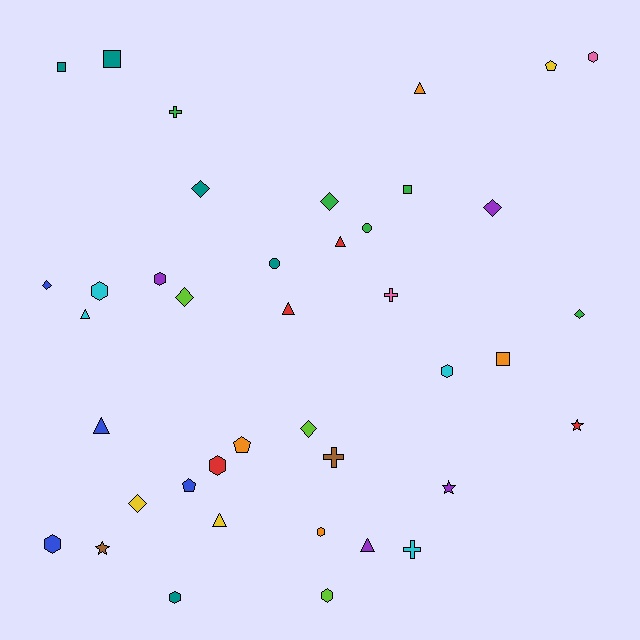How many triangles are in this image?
There are 7 triangles.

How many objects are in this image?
There are 40 objects.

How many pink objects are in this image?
There are 2 pink objects.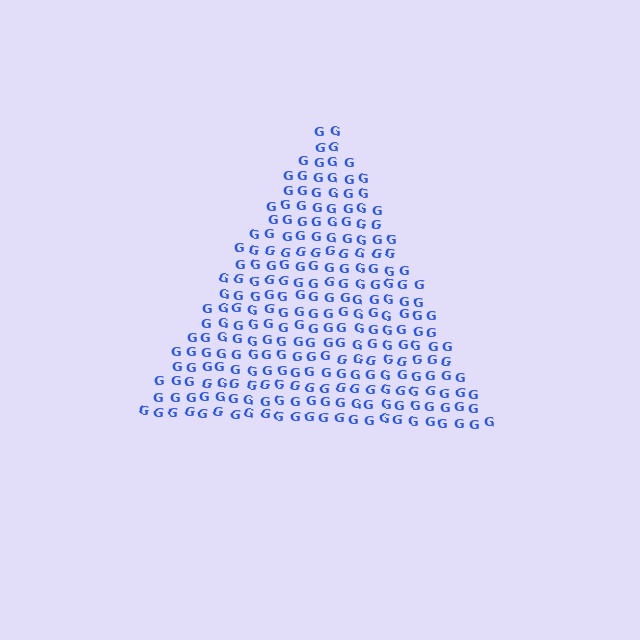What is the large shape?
The large shape is a triangle.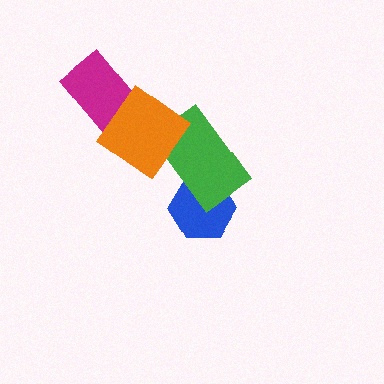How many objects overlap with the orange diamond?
2 objects overlap with the orange diamond.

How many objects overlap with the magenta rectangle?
1 object overlaps with the magenta rectangle.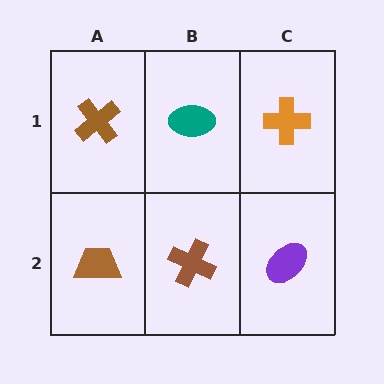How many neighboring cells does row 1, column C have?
2.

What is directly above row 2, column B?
A teal ellipse.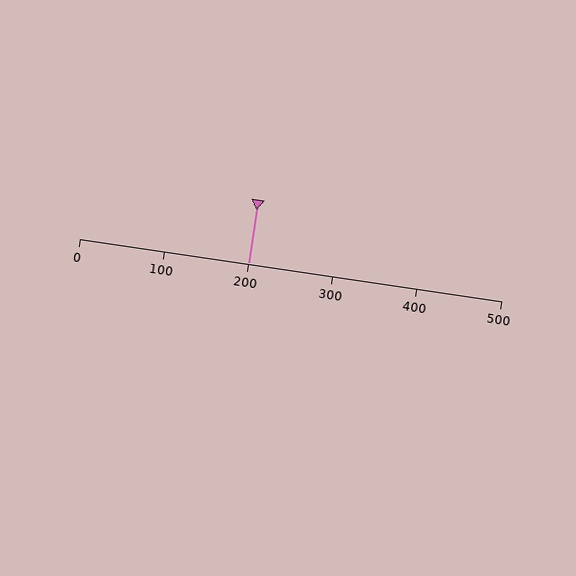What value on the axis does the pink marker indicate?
The marker indicates approximately 200.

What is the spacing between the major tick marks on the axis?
The major ticks are spaced 100 apart.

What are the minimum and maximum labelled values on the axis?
The axis runs from 0 to 500.